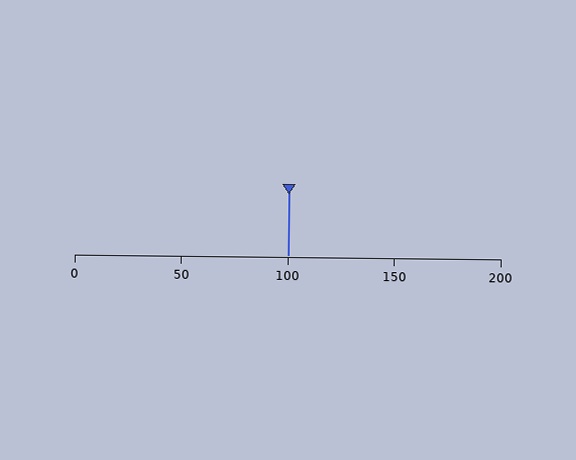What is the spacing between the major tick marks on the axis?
The major ticks are spaced 50 apart.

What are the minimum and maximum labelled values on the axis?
The axis runs from 0 to 200.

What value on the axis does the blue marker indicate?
The marker indicates approximately 100.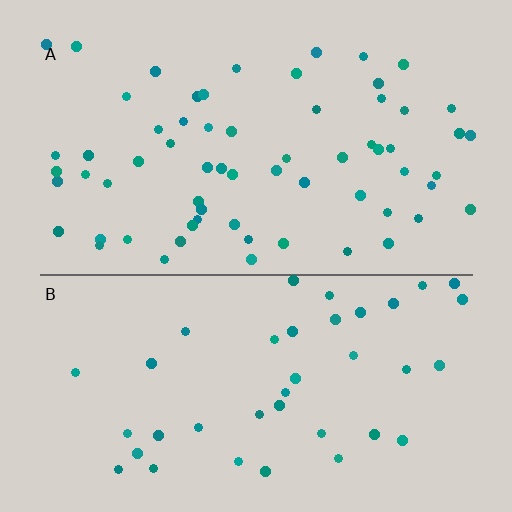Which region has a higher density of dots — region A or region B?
A (the top).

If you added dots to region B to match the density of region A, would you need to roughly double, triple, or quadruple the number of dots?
Approximately double.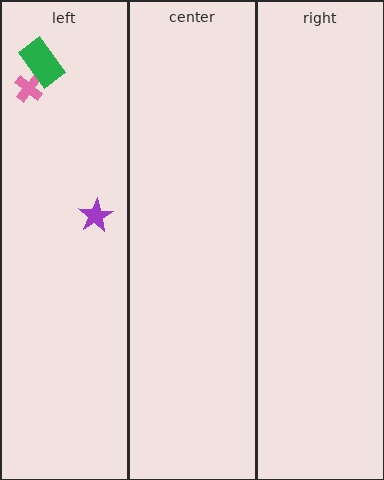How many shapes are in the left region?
3.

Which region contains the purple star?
The left region.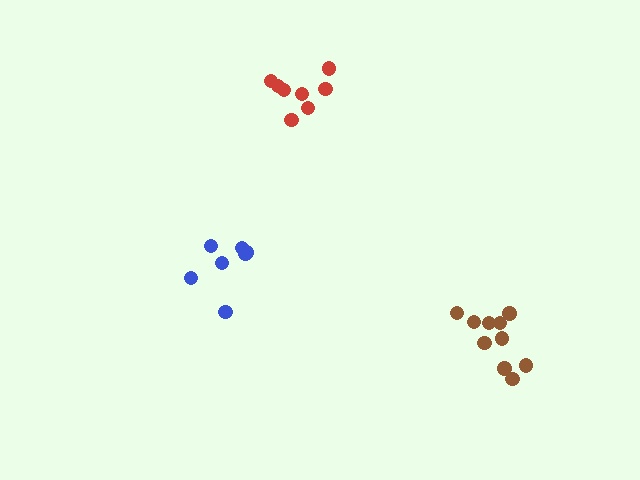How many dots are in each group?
Group 1: 8 dots, Group 2: 7 dots, Group 3: 10 dots (25 total).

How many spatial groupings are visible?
There are 3 spatial groupings.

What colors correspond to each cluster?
The clusters are colored: red, blue, brown.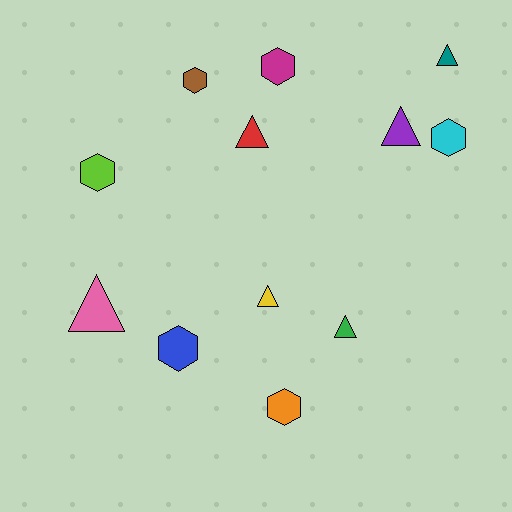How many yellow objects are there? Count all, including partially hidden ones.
There is 1 yellow object.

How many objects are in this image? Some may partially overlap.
There are 12 objects.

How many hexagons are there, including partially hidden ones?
There are 6 hexagons.